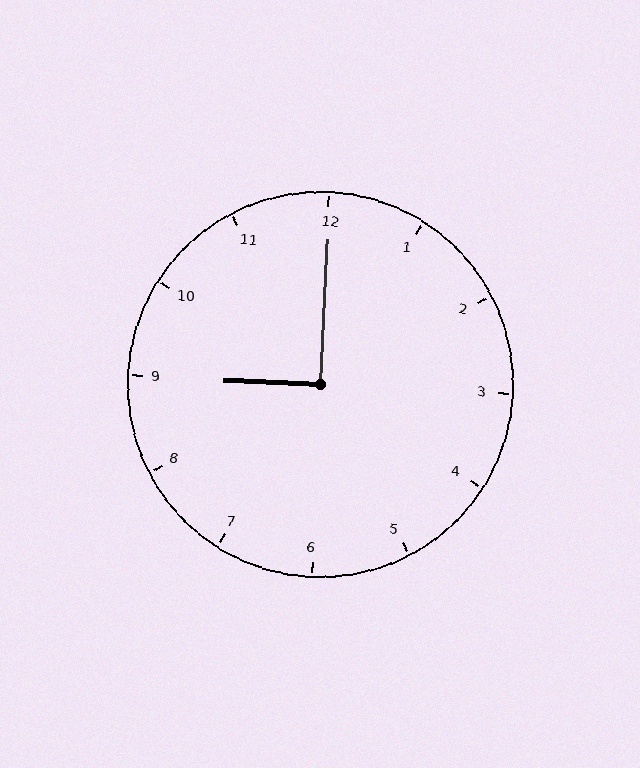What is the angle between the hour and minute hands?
Approximately 90 degrees.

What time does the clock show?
9:00.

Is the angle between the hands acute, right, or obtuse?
It is right.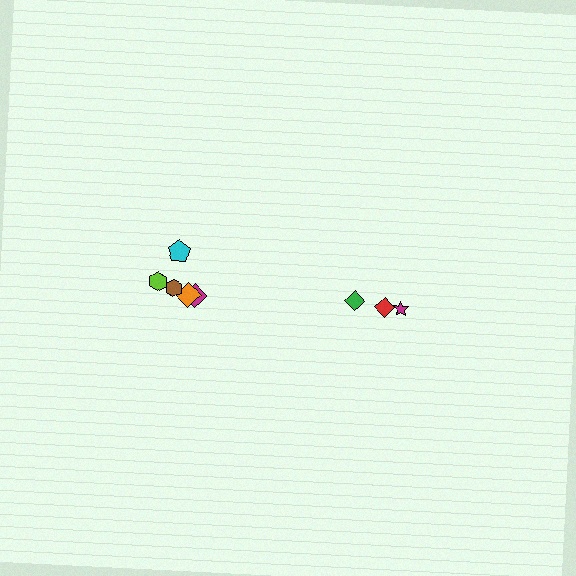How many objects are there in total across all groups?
There are 8 objects.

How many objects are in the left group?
There are 5 objects.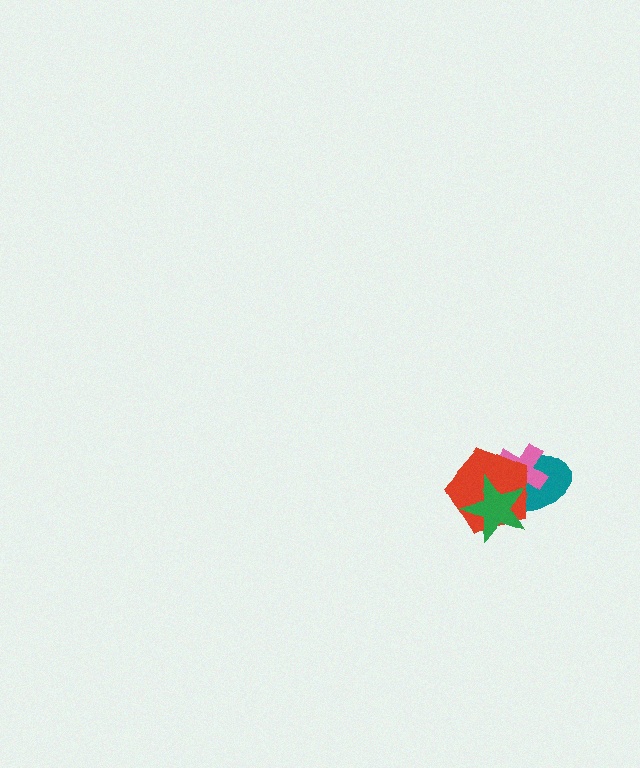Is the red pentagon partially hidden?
Yes, it is partially covered by another shape.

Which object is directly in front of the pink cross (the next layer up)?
The red pentagon is directly in front of the pink cross.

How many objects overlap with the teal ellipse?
3 objects overlap with the teal ellipse.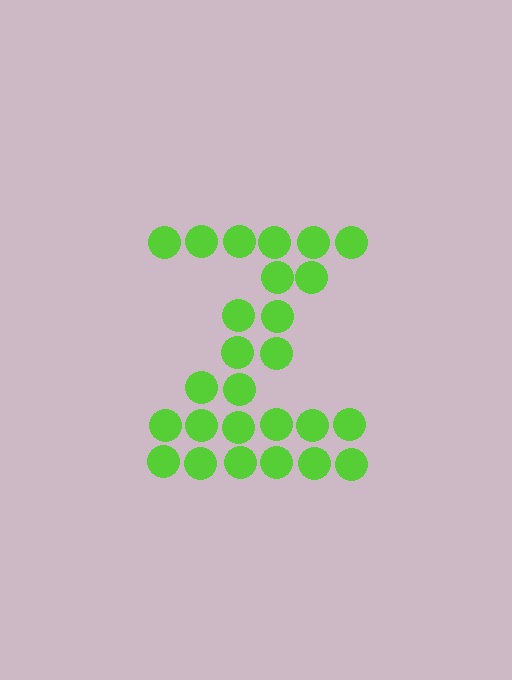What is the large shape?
The large shape is the letter Z.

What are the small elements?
The small elements are circles.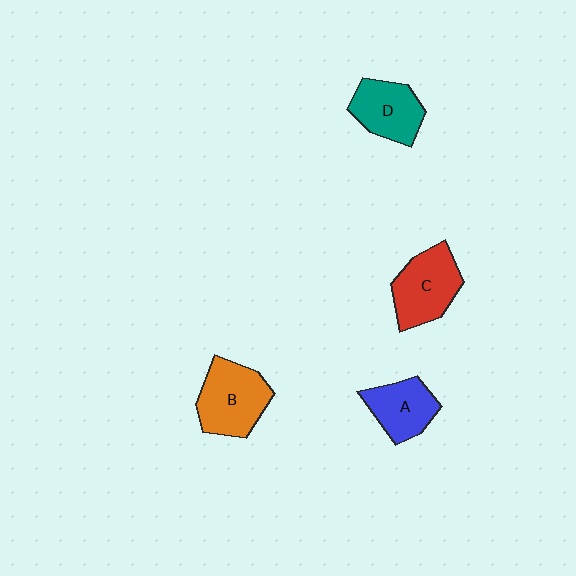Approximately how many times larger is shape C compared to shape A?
Approximately 1.3 times.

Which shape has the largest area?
Shape B (orange).